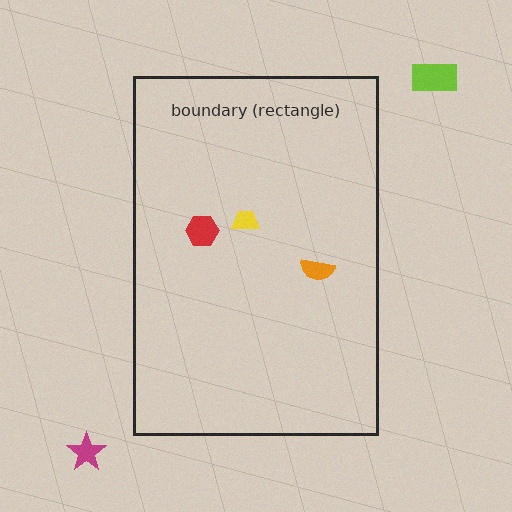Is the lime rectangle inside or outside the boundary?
Outside.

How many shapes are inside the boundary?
3 inside, 2 outside.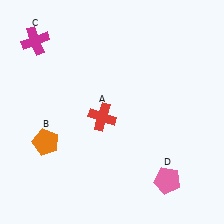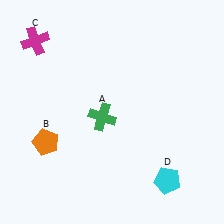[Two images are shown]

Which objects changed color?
A changed from red to green. D changed from pink to cyan.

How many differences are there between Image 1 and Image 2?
There are 2 differences between the two images.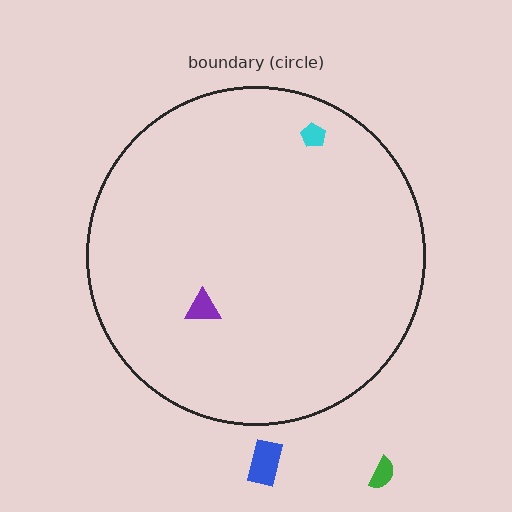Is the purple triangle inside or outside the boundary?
Inside.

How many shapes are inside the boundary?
2 inside, 2 outside.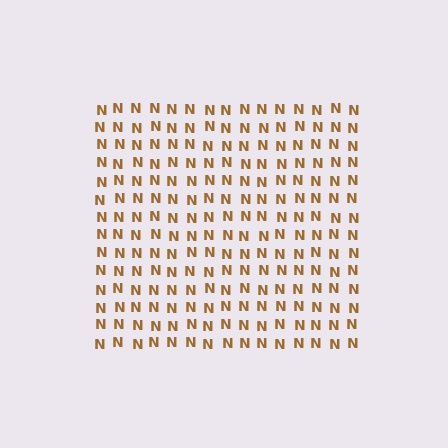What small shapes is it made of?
It is made of small letter N's.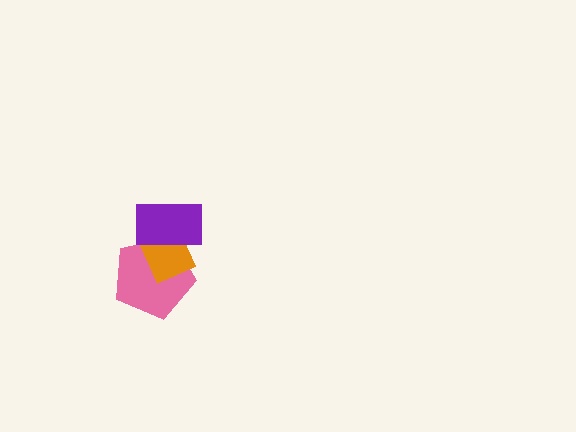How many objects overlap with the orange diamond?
2 objects overlap with the orange diamond.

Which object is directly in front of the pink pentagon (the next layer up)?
The orange diamond is directly in front of the pink pentagon.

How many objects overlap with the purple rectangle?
2 objects overlap with the purple rectangle.